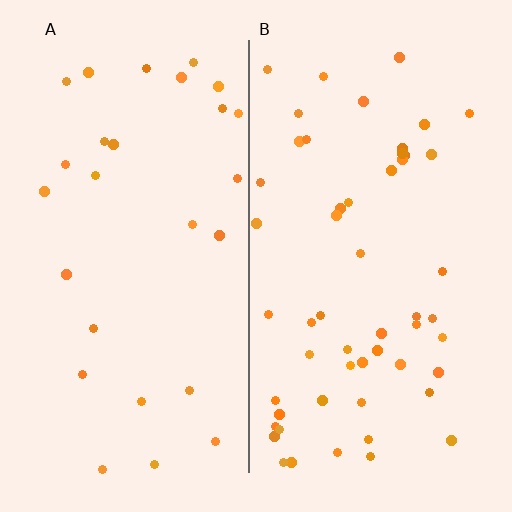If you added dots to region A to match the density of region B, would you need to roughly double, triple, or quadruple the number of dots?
Approximately double.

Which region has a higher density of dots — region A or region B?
B (the right).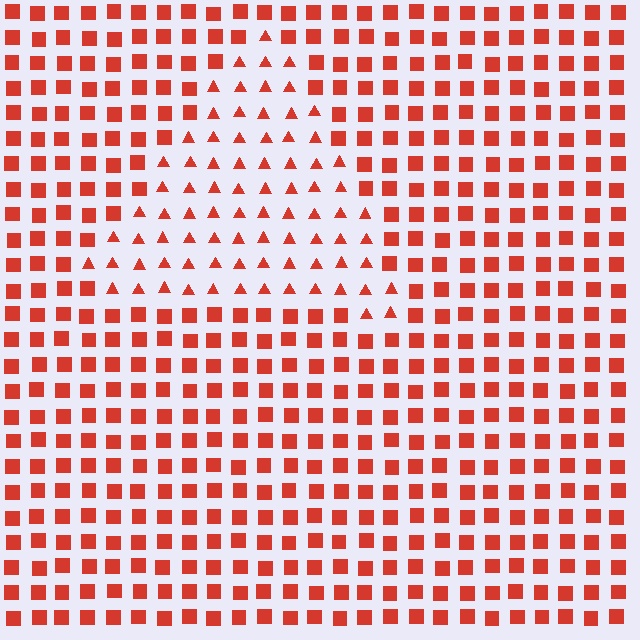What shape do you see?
I see a triangle.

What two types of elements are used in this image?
The image uses triangles inside the triangle region and squares outside it.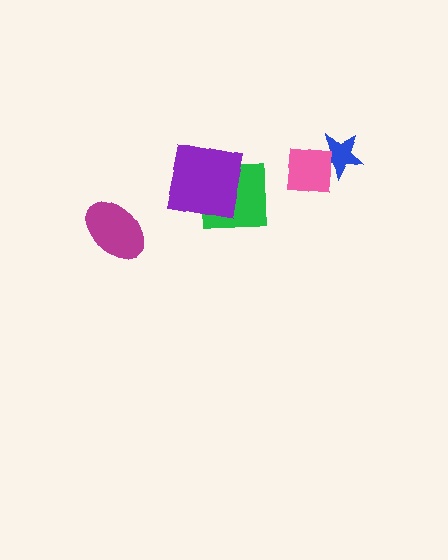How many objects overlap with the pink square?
1 object overlaps with the pink square.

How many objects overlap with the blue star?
1 object overlaps with the blue star.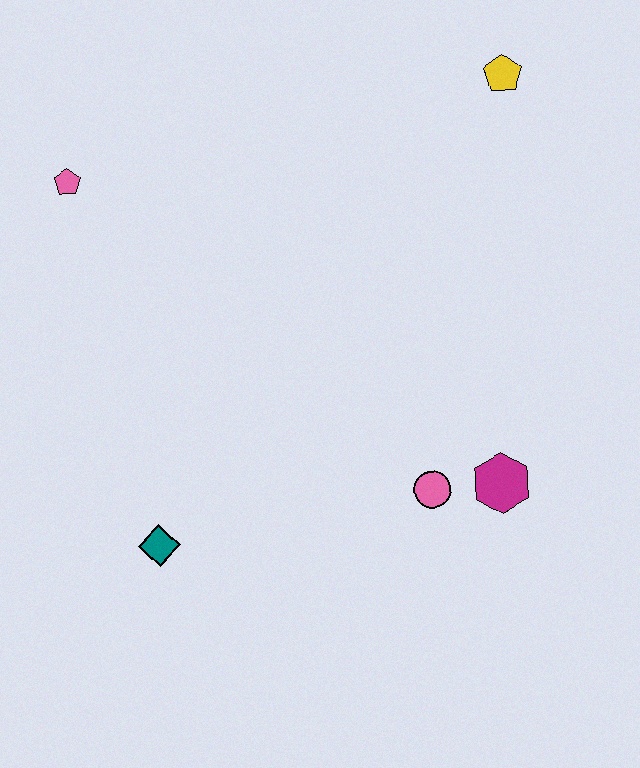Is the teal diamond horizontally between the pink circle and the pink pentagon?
Yes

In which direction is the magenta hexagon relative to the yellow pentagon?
The magenta hexagon is below the yellow pentagon.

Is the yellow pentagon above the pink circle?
Yes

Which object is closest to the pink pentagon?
The teal diamond is closest to the pink pentagon.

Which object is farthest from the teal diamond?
The yellow pentagon is farthest from the teal diamond.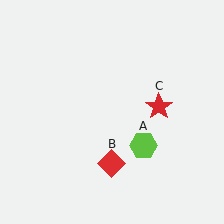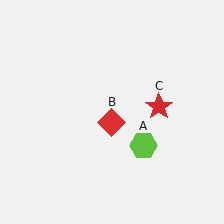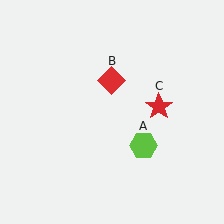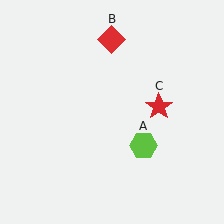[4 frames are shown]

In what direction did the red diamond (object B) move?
The red diamond (object B) moved up.